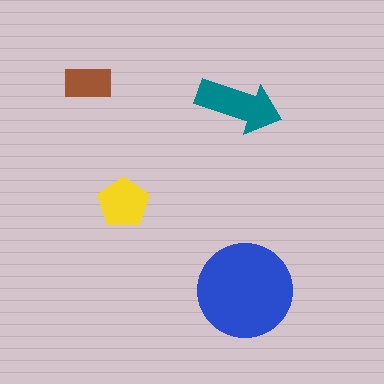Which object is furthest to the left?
The brown rectangle is leftmost.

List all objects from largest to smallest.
The blue circle, the teal arrow, the yellow pentagon, the brown rectangle.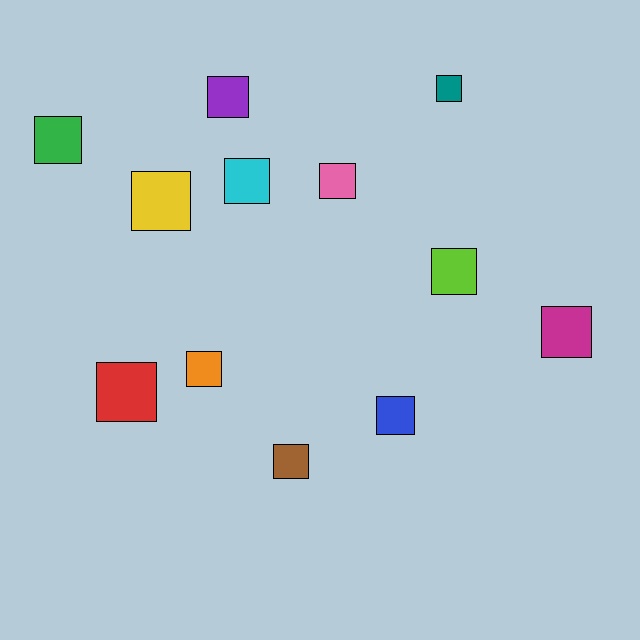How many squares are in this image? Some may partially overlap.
There are 12 squares.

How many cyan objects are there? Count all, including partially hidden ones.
There is 1 cyan object.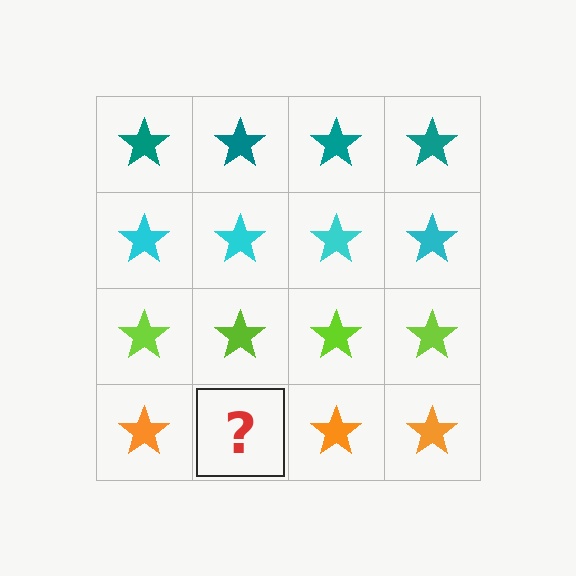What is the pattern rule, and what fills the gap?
The rule is that each row has a consistent color. The gap should be filled with an orange star.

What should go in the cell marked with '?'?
The missing cell should contain an orange star.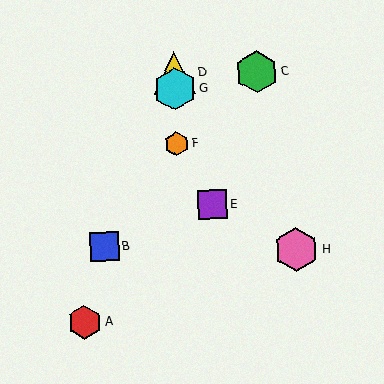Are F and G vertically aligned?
Yes, both are at x≈176.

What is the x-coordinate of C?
Object C is at x≈257.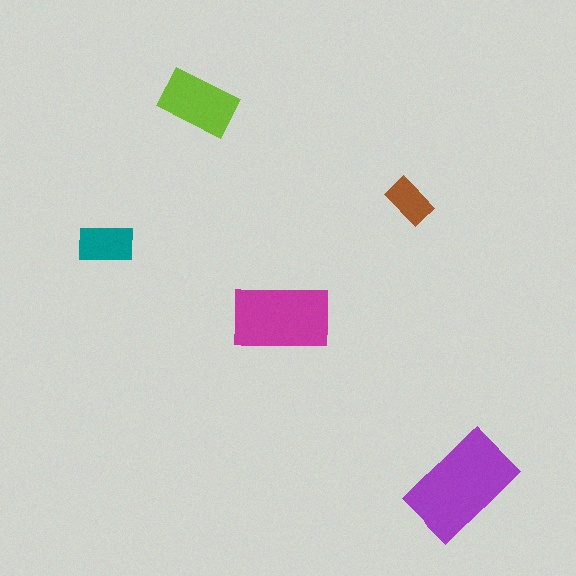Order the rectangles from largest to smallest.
the purple one, the magenta one, the lime one, the teal one, the brown one.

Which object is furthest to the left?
The teal rectangle is leftmost.